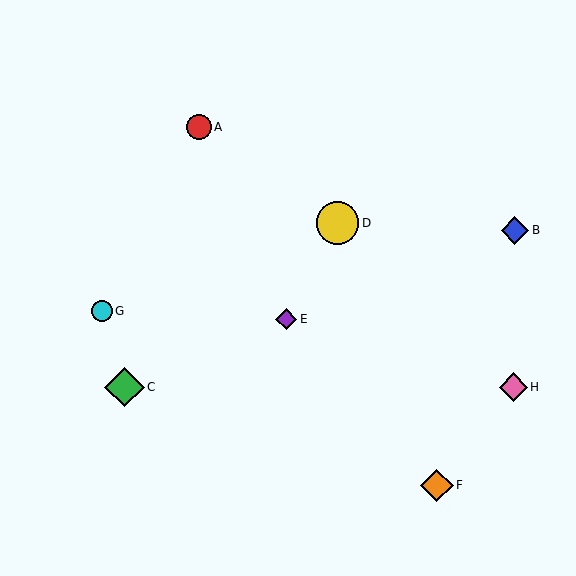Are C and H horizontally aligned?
Yes, both are at y≈387.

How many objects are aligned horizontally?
2 objects (C, H) are aligned horizontally.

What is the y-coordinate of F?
Object F is at y≈485.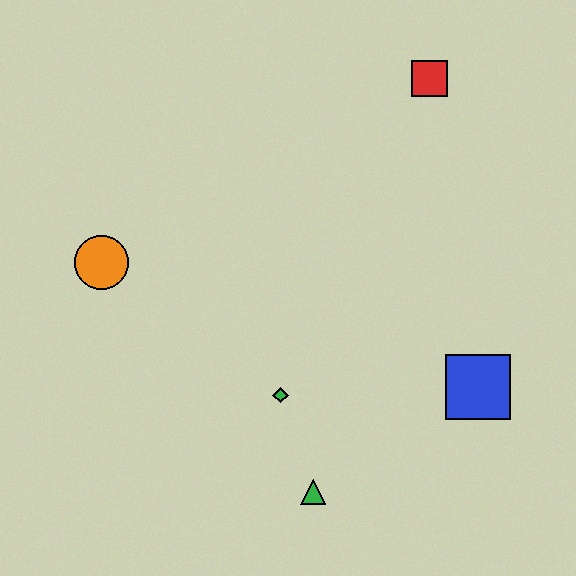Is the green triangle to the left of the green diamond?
No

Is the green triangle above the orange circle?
No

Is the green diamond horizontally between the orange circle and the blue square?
Yes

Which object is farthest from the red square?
The green triangle is farthest from the red square.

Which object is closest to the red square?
The blue square is closest to the red square.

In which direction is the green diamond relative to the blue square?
The green diamond is to the left of the blue square.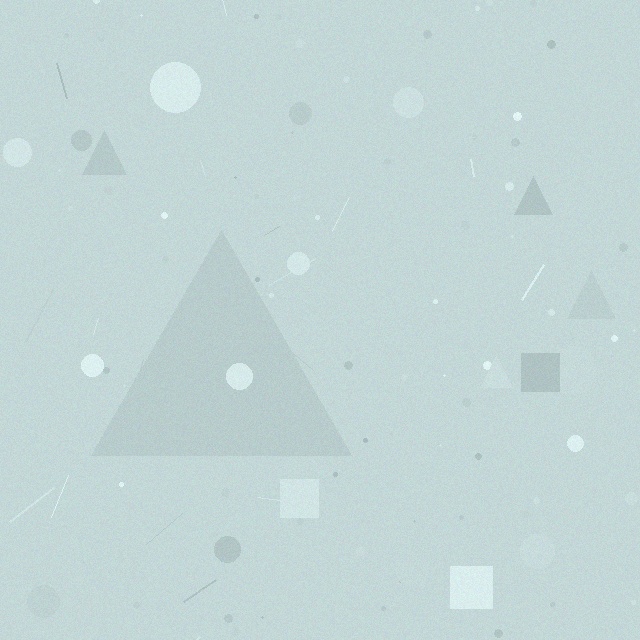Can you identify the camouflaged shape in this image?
The camouflaged shape is a triangle.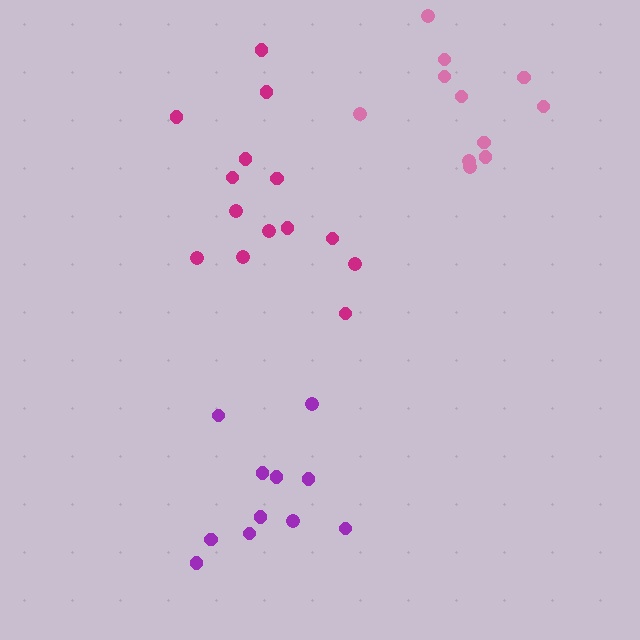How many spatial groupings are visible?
There are 3 spatial groupings.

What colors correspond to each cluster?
The clusters are colored: magenta, pink, purple.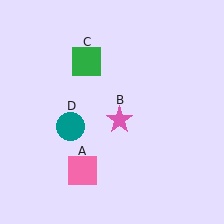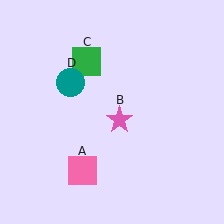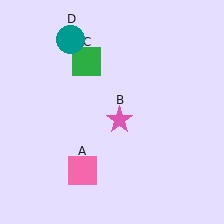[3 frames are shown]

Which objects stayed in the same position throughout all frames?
Pink square (object A) and pink star (object B) and green square (object C) remained stationary.